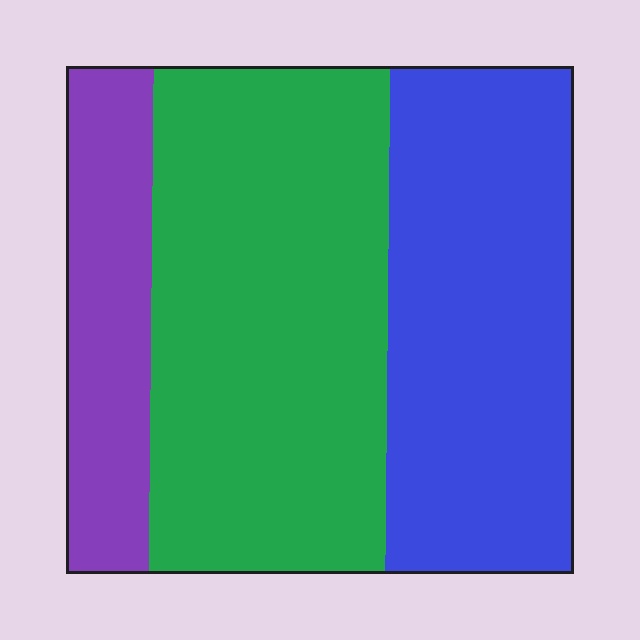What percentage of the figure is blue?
Blue takes up between a third and a half of the figure.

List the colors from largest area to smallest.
From largest to smallest: green, blue, purple.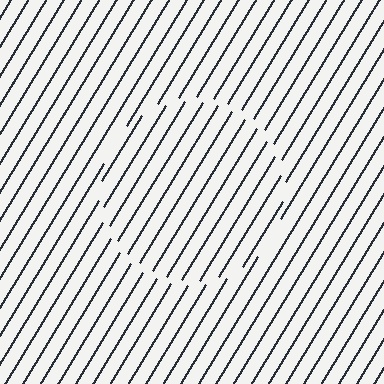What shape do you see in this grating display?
An illusory circle. The interior of the shape contains the same grating, shifted by half a period — the contour is defined by the phase discontinuity where line-ends from the inner and outer gratings abut.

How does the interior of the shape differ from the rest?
The interior of the shape contains the same grating, shifted by half a period — the contour is defined by the phase discontinuity where line-ends from the inner and outer gratings abut.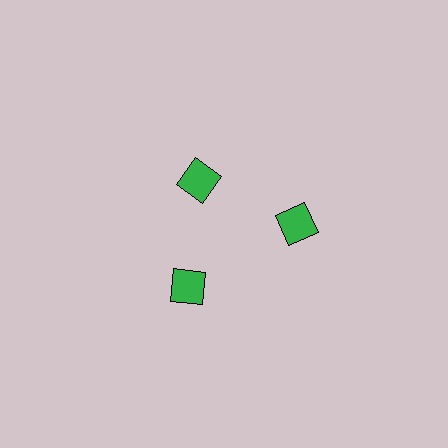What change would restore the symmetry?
The symmetry would be restored by moving it outward, back onto the ring so that all 3 squares sit at equal angles and equal distance from the center.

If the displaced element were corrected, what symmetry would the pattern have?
It would have 3-fold rotational symmetry — the pattern would map onto itself every 120 degrees.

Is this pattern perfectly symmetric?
No. The 3 green squares are arranged in a ring, but one element near the 11 o'clock position is pulled inward toward the center, breaking the 3-fold rotational symmetry.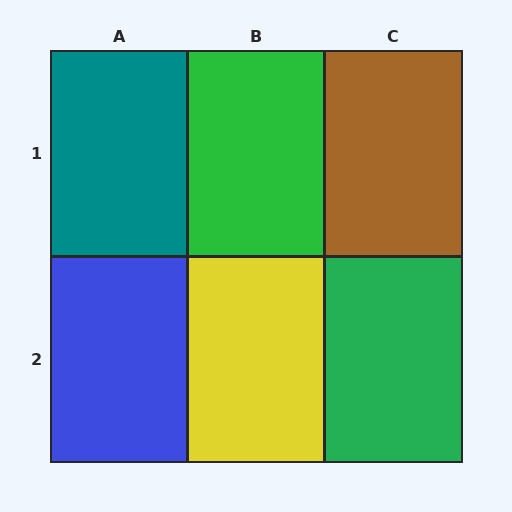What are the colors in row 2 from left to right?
Blue, yellow, green.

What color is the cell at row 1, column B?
Green.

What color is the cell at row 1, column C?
Brown.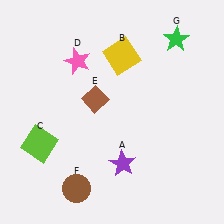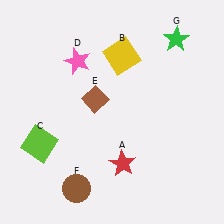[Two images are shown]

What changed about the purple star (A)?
In Image 1, A is purple. In Image 2, it changed to red.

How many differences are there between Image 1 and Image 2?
There is 1 difference between the two images.